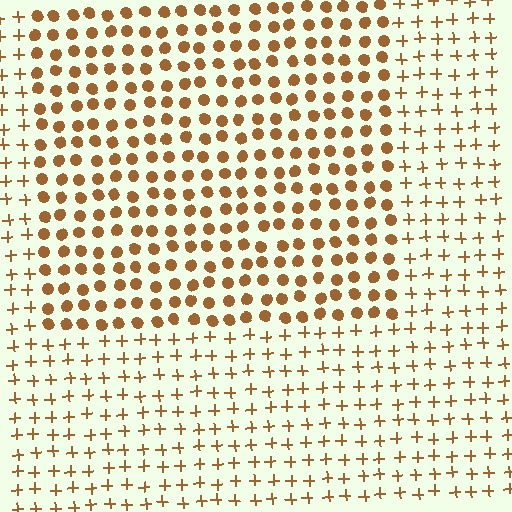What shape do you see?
I see a rectangle.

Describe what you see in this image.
The image is filled with small brown elements arranged in a uniform grid. A rectangle-shaped region contains circles, while the surrounding area contains plus signs. The boundary is defined purely by the change in element shape.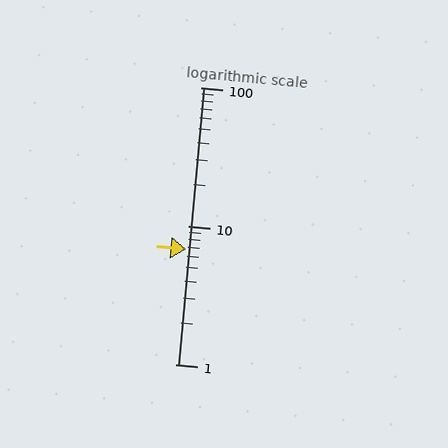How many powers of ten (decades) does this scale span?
The scale spans 2 decades, from 1 to 100.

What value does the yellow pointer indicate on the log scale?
The pointer indicates approximately 6.8.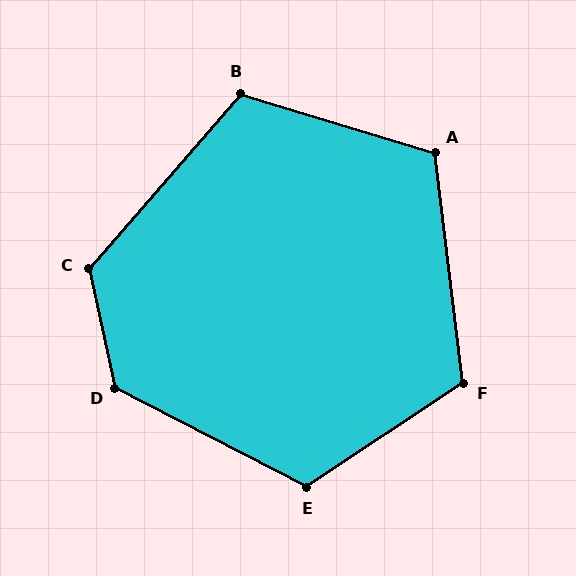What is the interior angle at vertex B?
Approximately 114 degrees (obtuse).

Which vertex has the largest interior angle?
D, at approximately 130 degrees.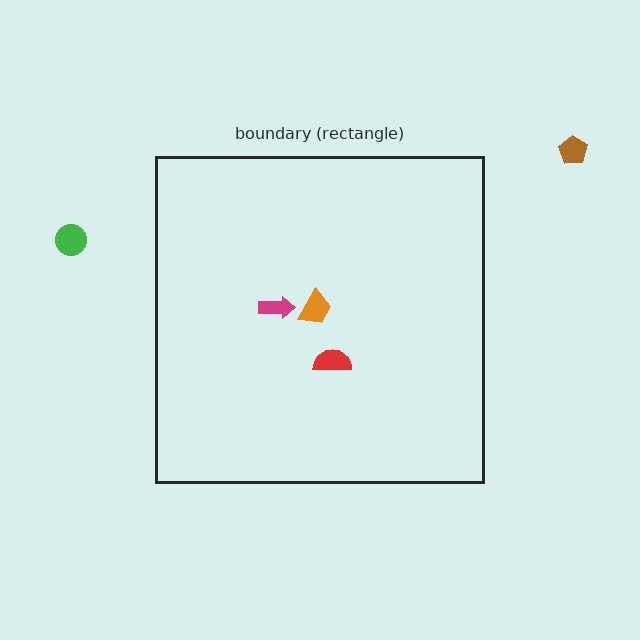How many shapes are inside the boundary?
3 inside, 2 outside.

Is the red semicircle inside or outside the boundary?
Inside.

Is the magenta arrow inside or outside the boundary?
Inside.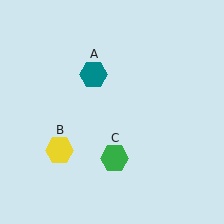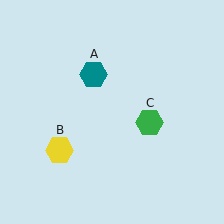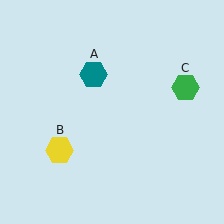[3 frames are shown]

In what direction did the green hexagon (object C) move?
The green hexagon (object C) moved up and to the right.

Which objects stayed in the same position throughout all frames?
Teal hexagon (object A) and yellow hexagon (object B) remained stationary.